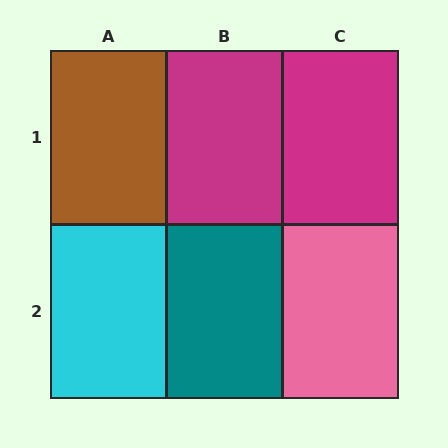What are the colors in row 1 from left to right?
Brown, magenta, magenta.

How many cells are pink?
1 cell is pink.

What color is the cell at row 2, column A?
Cyan.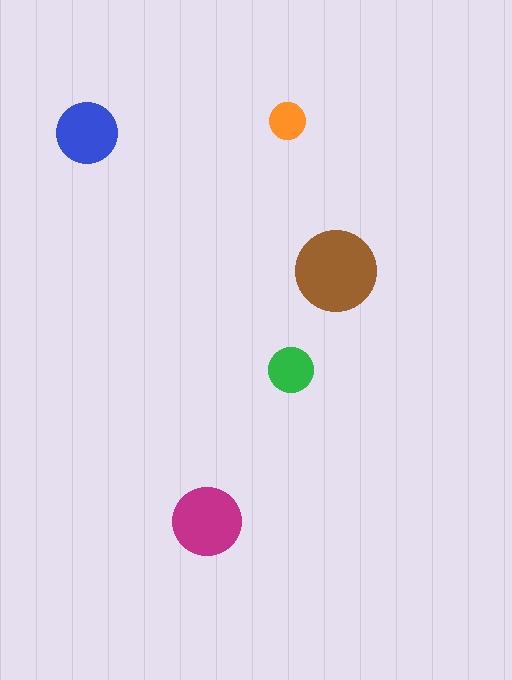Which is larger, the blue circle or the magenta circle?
The magenta one.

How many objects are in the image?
There are 5 objects in the image.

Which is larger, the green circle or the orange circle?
The green one.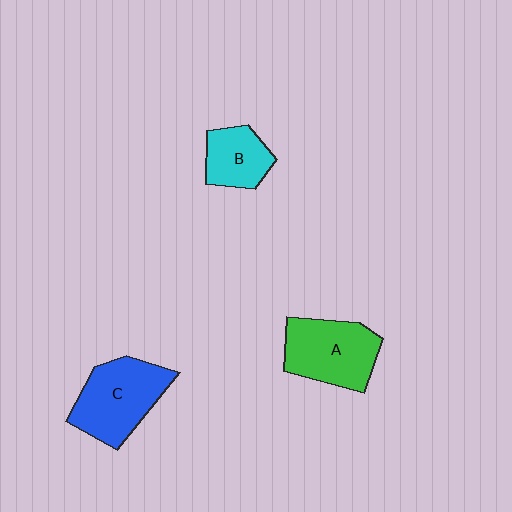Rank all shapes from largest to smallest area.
From largest to smallest: C (blue), A (green), B (cyan).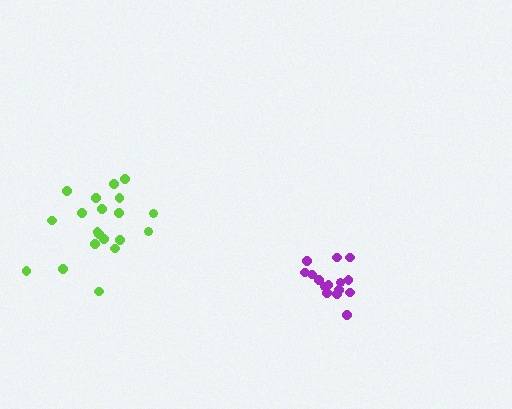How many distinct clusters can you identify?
There are 2 distinct clusters.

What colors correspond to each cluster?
The clusters are colored: lime, purple.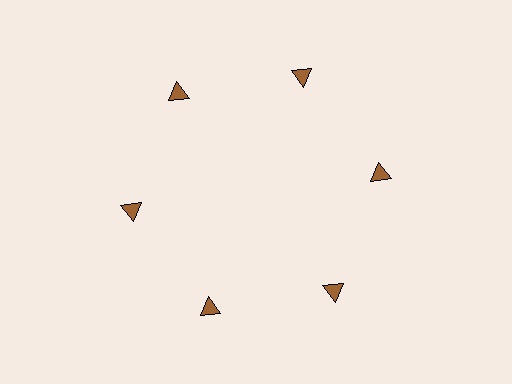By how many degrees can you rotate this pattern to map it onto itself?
The pattern maps onto itself every 60 degrees of rotation.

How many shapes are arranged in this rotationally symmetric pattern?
There are 6 shapes, arranged in 6 groups of 1.